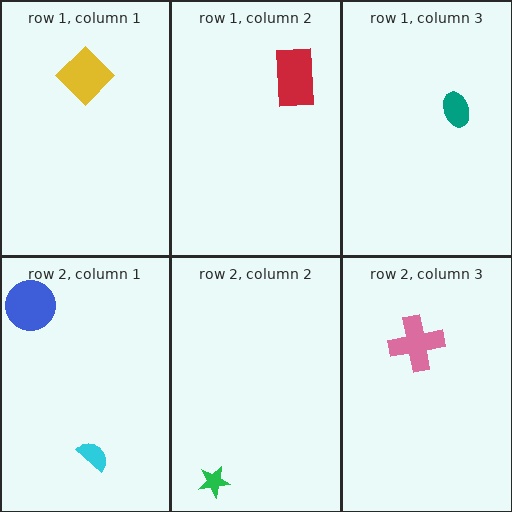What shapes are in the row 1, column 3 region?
The teal ellipse.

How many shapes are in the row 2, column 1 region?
2.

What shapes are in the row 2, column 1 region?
The blue circle, the cyan semicircle.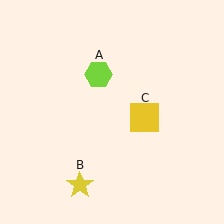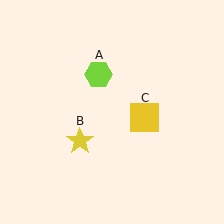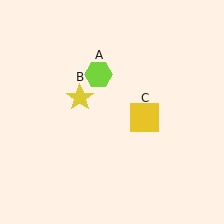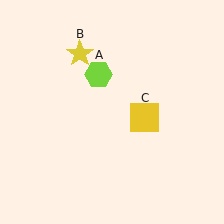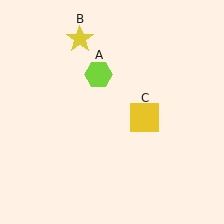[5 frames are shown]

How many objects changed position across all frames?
1 object changed position: yellow star (object B).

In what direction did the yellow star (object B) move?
The yellow star (object B) moved up.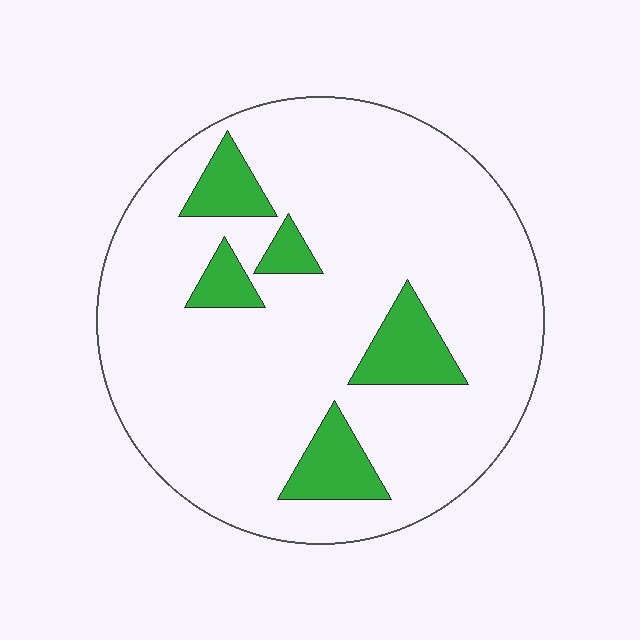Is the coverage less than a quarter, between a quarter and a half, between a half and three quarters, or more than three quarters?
Less than a quarter.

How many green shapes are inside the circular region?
5.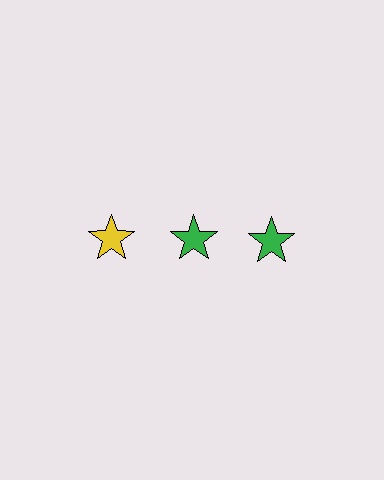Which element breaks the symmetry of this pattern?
The yellow star in the top row, leftmost column breaks the symmetry. All other shapes are green stars.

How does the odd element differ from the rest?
It has a different color: yellow instead of green.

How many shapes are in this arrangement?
There are 3 shapes arranged in a grid pattern.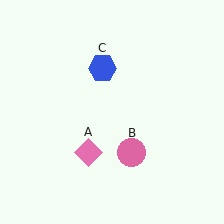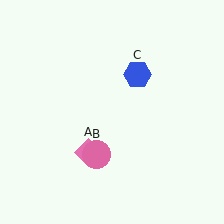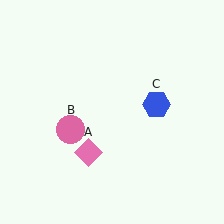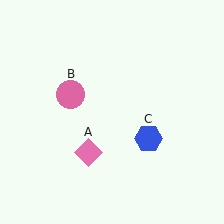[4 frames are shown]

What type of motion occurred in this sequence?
The pink circle (object B), blue hexagon (object C) rotated clockwise around the center of the scene.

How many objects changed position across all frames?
2 objects changed position: pink circle (object B), blue hexagon (object C).